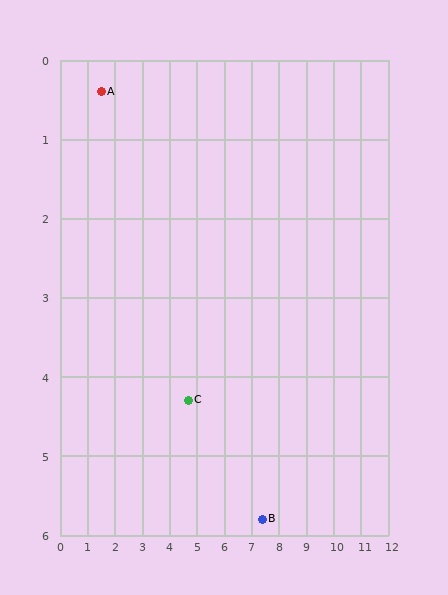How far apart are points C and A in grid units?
Points C and A are about 5.0 grid units apart.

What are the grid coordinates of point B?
Point B is at approximately (7.4, 5.8).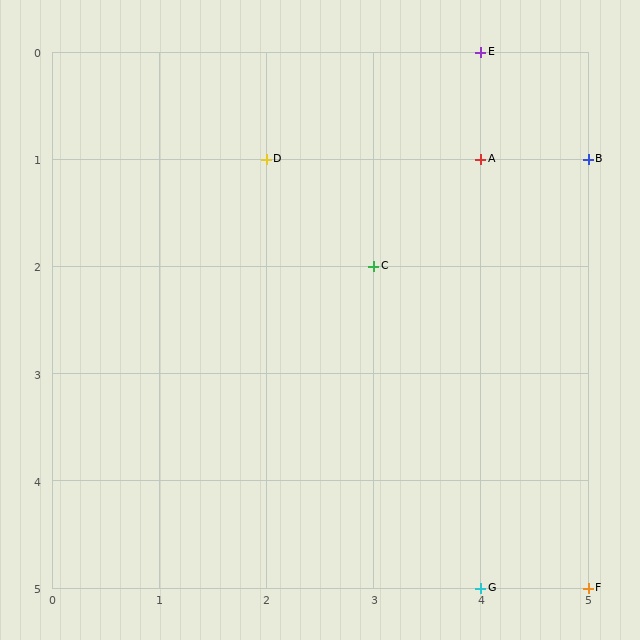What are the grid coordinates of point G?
Point G is at grid coordinates (4, 5).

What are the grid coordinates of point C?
Point C is at grid coordinates (3, 2).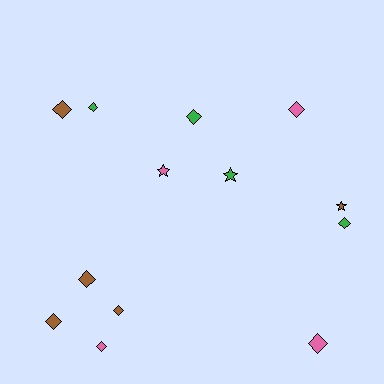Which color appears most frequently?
Brown, with 5 objects.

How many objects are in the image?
There are 13 objects.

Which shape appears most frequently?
Diamond, with 10 objects.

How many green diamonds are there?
There are 3 green diamonds.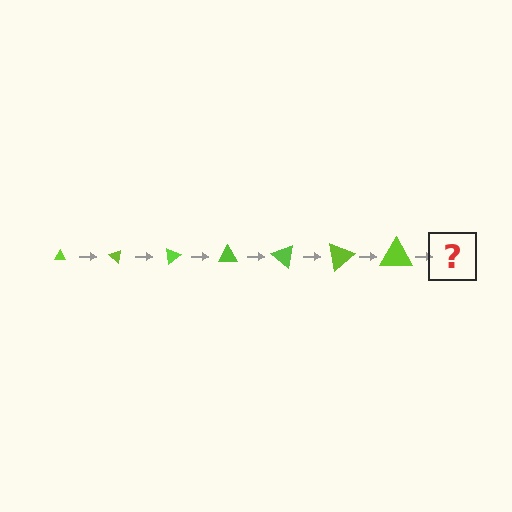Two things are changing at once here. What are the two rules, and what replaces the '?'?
The two rules are that the triangle grows larger each step and it rotates 40 degrees each step. The '?' should be a triangle, larger than the previous one and rotated 280 degrees from the start.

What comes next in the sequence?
The next element should be a triangle, larger than the previous one and rotated 280 degrees from the start.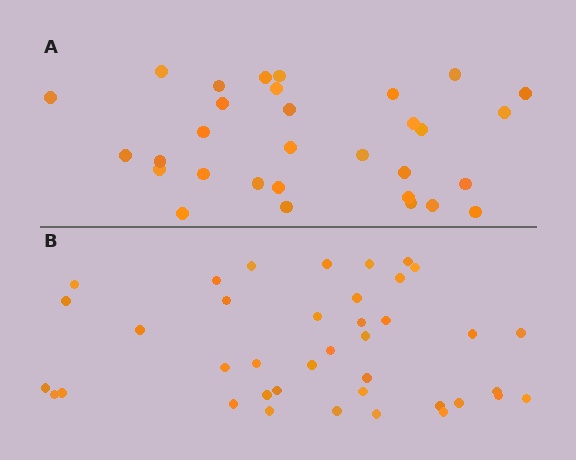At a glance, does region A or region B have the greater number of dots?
Region B (the bottom region) has more dots.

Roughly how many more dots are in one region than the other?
Region B has roughly 8 or so more dots than region A.